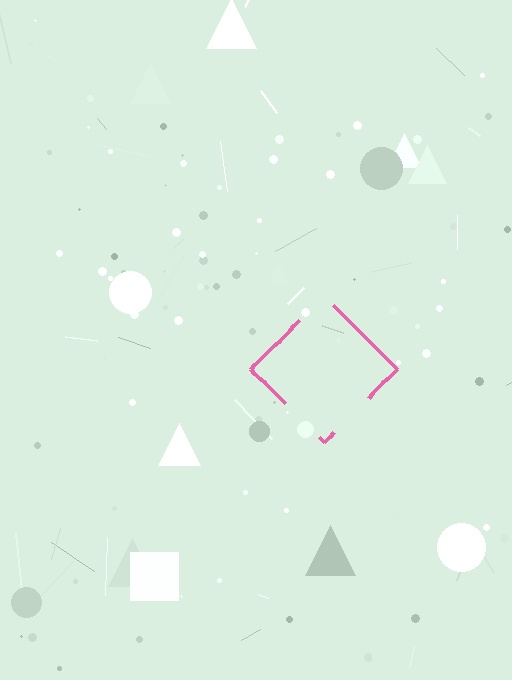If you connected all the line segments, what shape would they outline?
They would outline a diamond.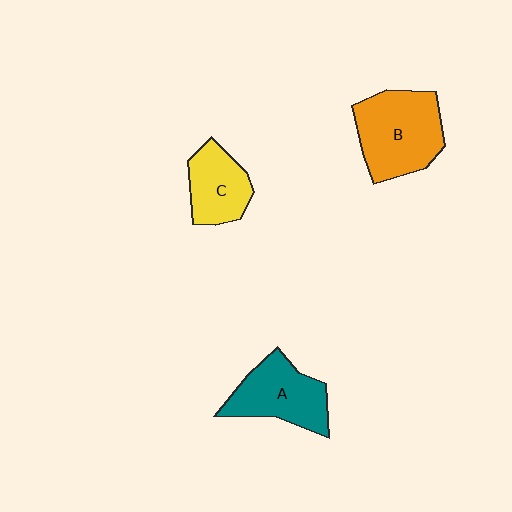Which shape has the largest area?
Shape B (orange).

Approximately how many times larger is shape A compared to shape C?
Approximately 1.3 times.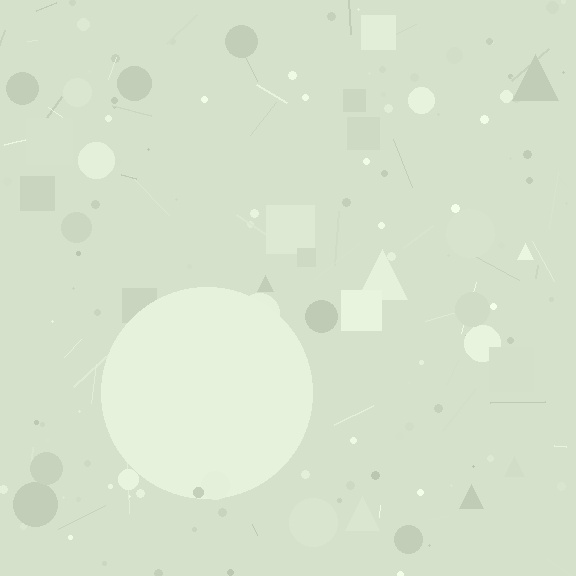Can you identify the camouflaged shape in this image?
The camouflaged shape is a circle.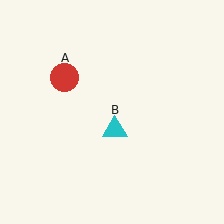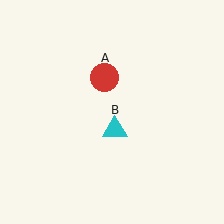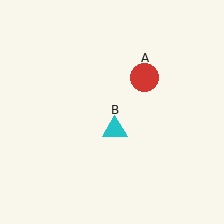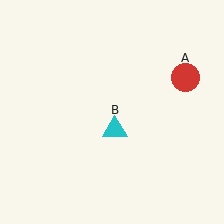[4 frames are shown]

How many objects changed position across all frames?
1 object changed position: red circle (object A).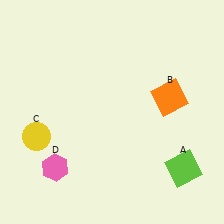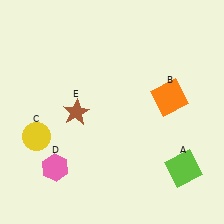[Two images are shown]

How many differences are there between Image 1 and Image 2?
There is 1 difference between the two images.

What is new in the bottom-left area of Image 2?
A brown star (E) was added in the bottom-left area of Image 2.